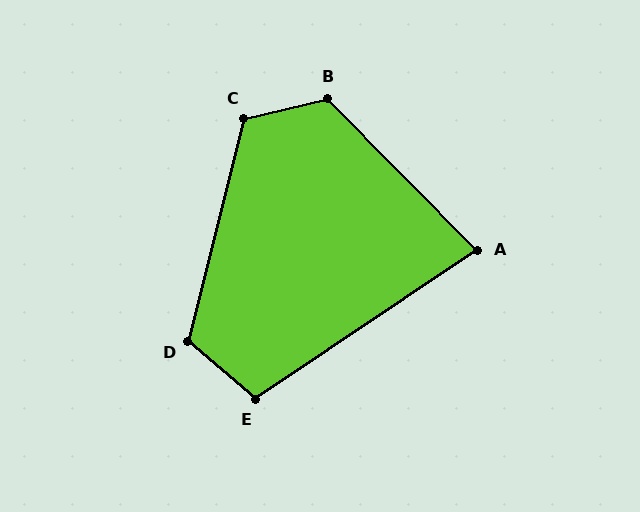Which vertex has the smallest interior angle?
A, at approximately 79 degrees.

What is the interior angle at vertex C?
Approximately 117 degrees (obtuse).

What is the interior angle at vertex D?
Approximately 117 degrees (obtuse).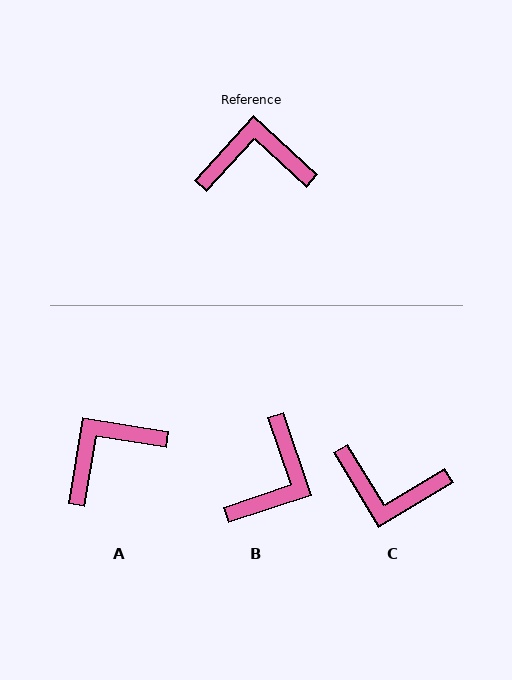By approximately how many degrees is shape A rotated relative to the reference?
Approximately 33 degrees counter-clockwise.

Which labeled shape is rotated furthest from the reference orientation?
C, about 163 degrees away.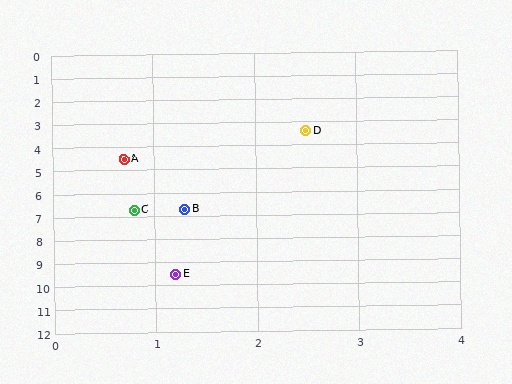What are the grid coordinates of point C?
Point C is at approximately (0.8, 6.7).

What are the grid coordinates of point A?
Point A is at approximately (0.7, 4.5).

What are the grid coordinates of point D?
Point D is at approximately (2.5, 3.4).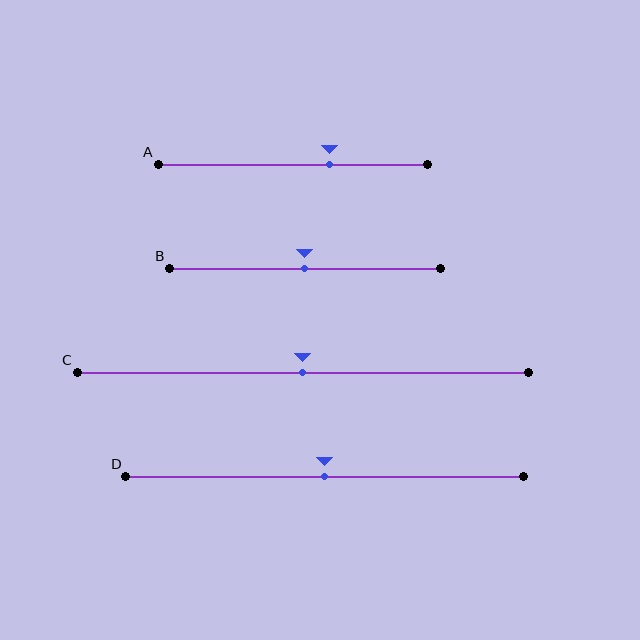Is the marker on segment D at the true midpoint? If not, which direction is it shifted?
Yes, the marker on segment D is at the true midpoint.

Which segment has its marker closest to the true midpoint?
Segment B has its marker closest to the true midpoint.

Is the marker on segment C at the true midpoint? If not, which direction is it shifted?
Yes, the marker on segment C is at the true midpoint.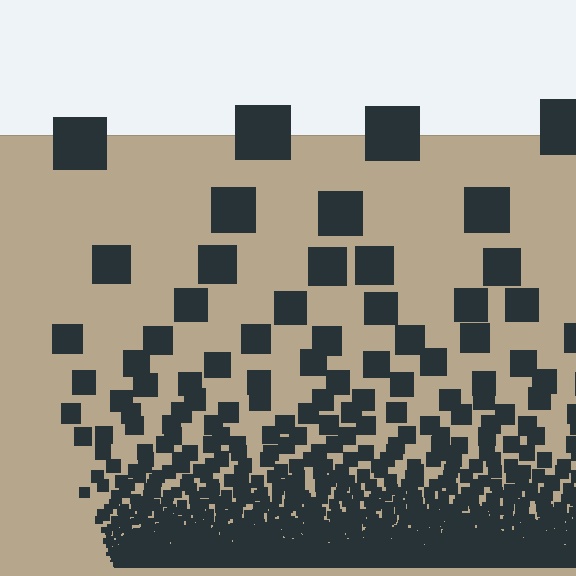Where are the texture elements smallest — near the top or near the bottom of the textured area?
Near the bottom.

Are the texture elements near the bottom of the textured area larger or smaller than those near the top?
Smaller. The gradient is inverted — elements near the bottom are smaller and denser.